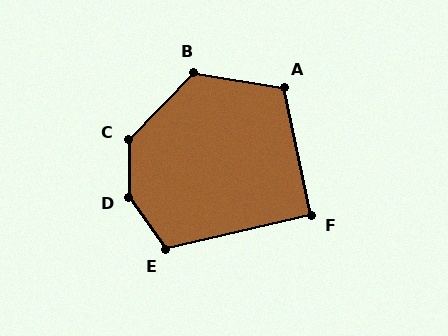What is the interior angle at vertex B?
Approximately 125 degrees (obtuse).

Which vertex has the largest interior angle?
D, at approximately 145 degrees.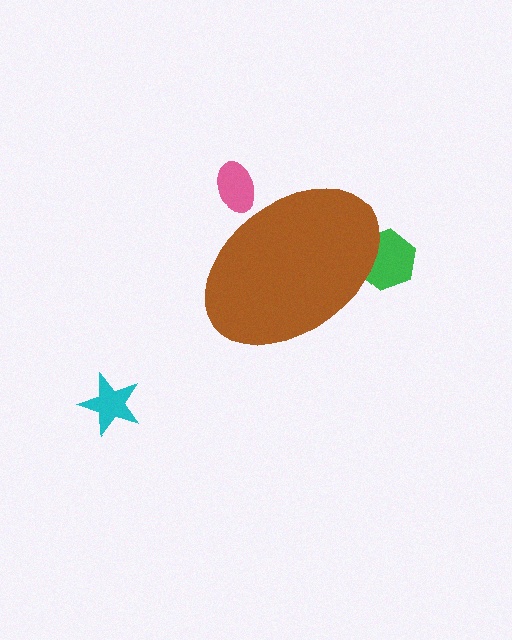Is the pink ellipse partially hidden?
Yes, the pink ellipse is partially hidden behind the brown ellipse.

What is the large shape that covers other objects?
A brown ellipse.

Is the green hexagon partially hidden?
Yes, the green hexagon is partially hidden behind the brown ellipse.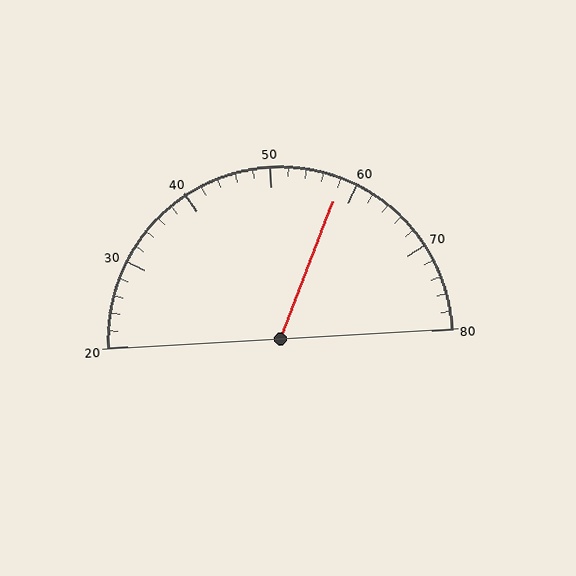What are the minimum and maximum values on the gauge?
The gauge ranges from 20 to 80.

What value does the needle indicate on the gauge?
The needle indicates approximately 58.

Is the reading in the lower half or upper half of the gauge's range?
The reading is in the upper half of the range (20 to 80).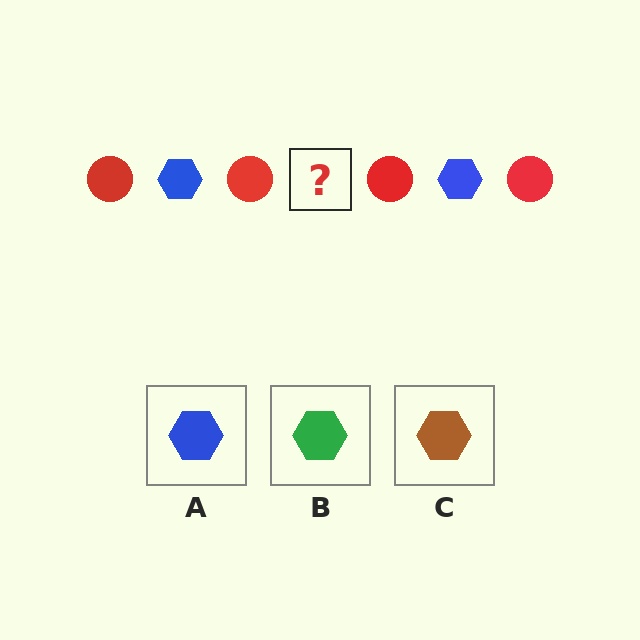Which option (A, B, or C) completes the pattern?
A.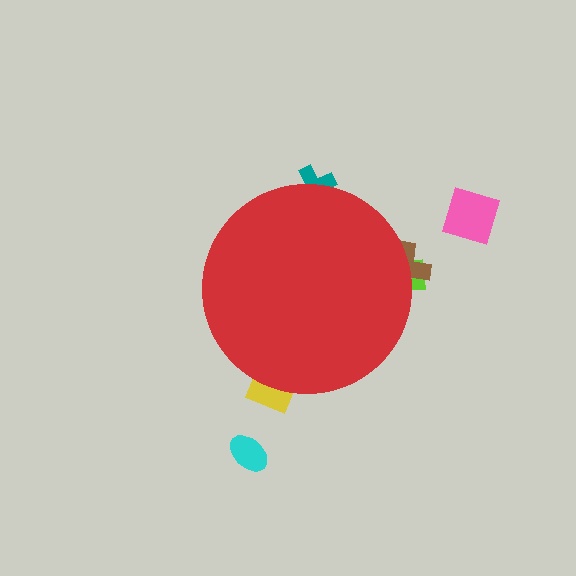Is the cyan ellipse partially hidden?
No, the cyan ellipse is fully visible.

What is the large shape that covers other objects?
A red circle.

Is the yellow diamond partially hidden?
Yes, the yellow diamond is partially hidden behind the red circle.